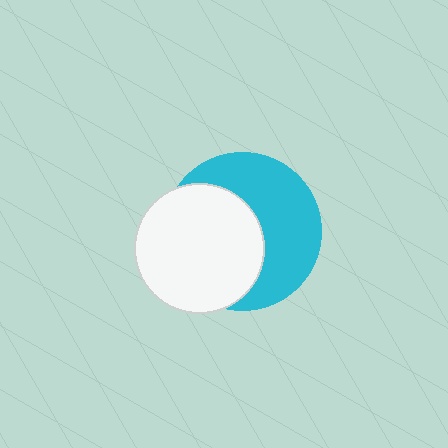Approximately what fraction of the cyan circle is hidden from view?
Roughly 49% of the cyan circle is hidden behind the white circle.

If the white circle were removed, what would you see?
You would see the complete cyan circle.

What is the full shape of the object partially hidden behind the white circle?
The partially hidden object is a cyan circle.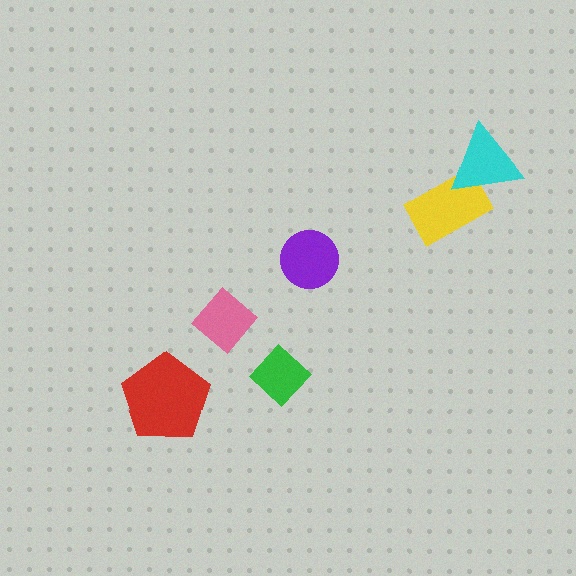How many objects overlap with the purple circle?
0 objects overlap with the purple circle.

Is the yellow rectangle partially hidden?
Yes, it is partially covered by another shape.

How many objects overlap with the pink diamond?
0 objects overlap with the pink diamond.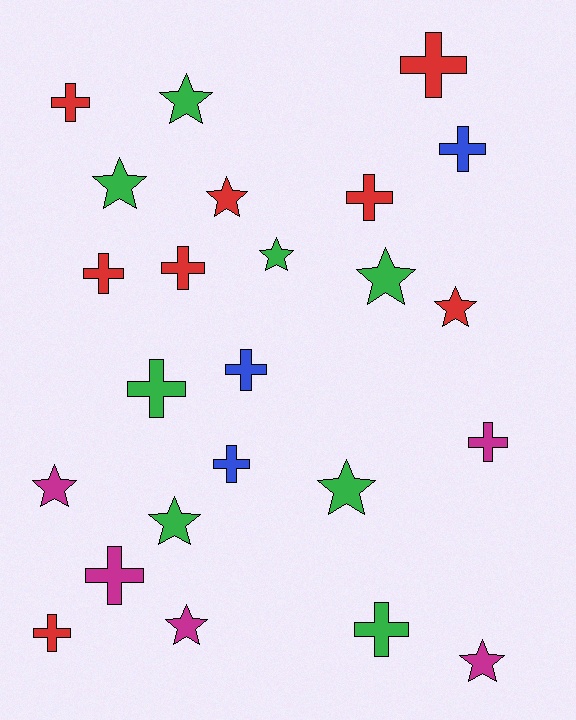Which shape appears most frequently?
Cross, with 13 objects.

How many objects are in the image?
There are 24 objects.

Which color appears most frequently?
Red, with 8 objects.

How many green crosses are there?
There are 2 green crosses.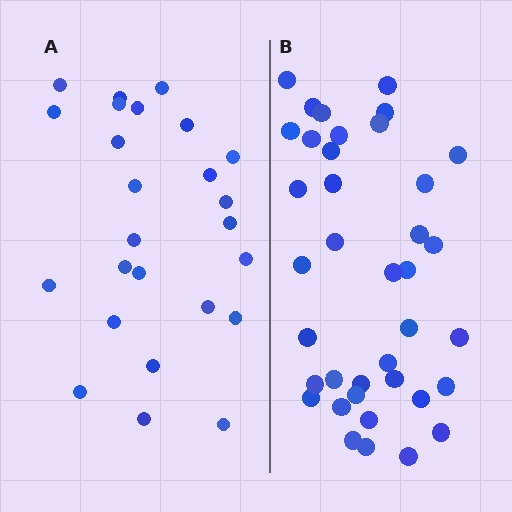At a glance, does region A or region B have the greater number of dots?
Region B (the right region) has more dots.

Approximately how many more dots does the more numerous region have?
Region B has approximately 15 more dots than region A.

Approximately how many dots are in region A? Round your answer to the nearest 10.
About 20 dots. (The exact count is 25, which rounds to 20.)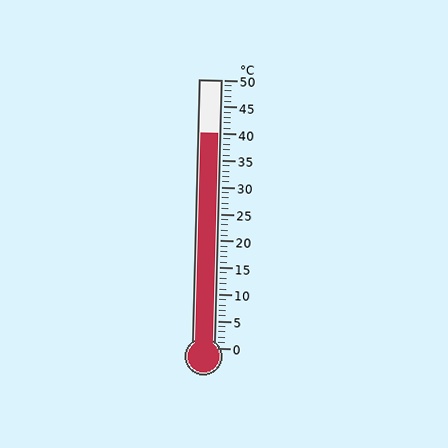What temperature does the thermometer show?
The thermometer shows approximately 40°C.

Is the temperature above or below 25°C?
The temperature is above 25°C.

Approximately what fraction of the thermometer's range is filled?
The thermometer is filled to approximately 80% of its range.